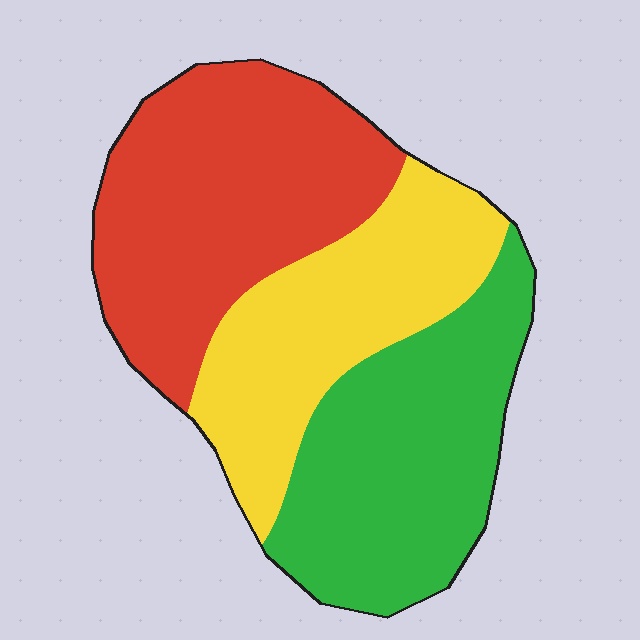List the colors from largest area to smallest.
From largest to smallest: red, green, yellow.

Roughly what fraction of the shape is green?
Green takes up between a third and a half of the shape.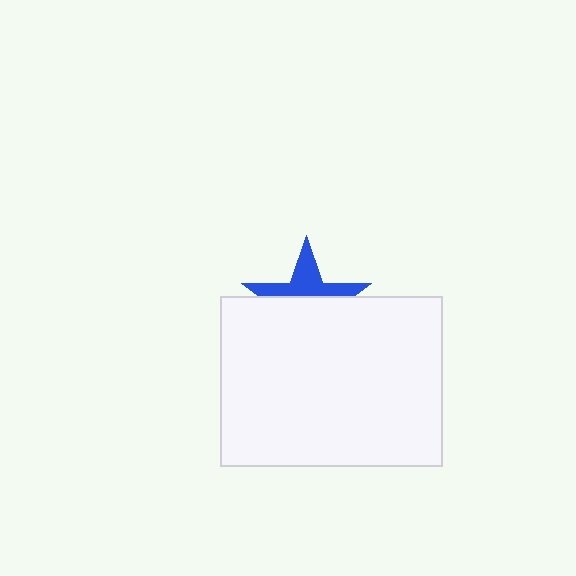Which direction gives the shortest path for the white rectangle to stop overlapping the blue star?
Moving down gives the shortest separation.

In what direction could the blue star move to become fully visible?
The blue star could move up. That would shift it out from behind the white rectangle entirely.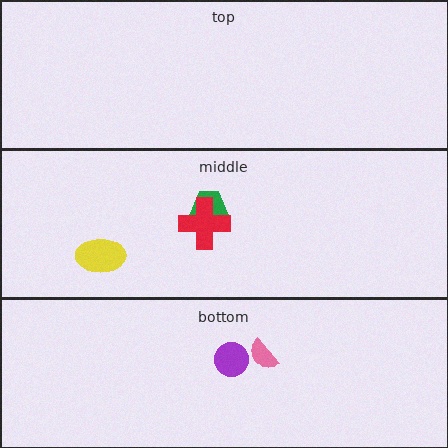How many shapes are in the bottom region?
2.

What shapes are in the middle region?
The yellow ellipse, the green trapezoid, the red cross.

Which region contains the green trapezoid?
The middle region.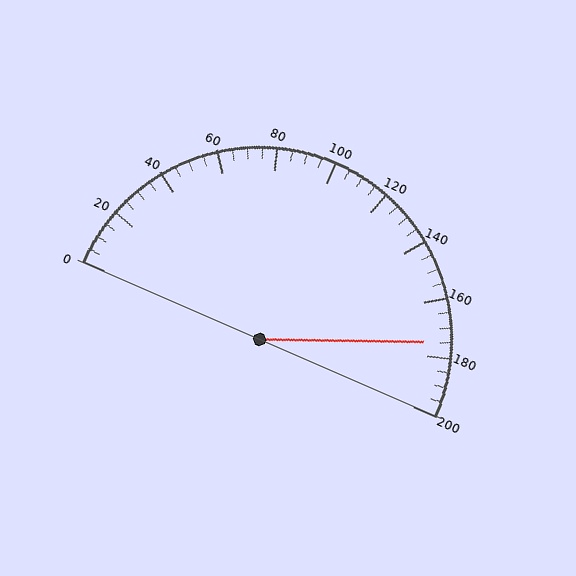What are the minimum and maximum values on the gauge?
The gauge ranges from 0 to 200.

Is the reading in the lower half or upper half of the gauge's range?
The reading is in the upper half of the range (0 to 200).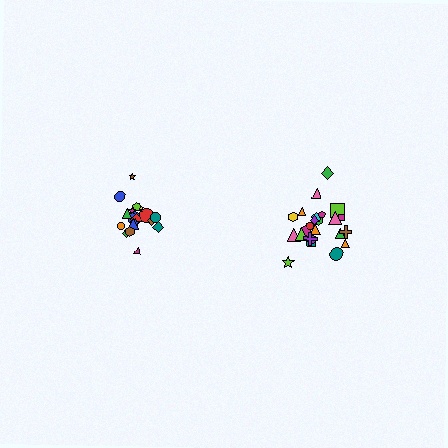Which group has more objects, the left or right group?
The right group.